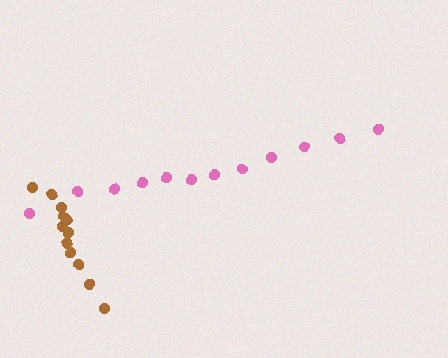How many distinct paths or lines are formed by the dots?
There are 2 distinct paths.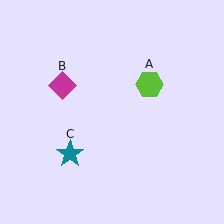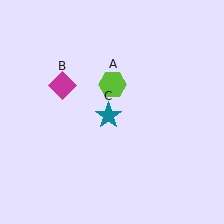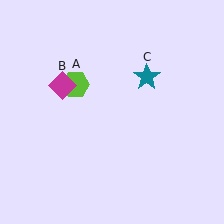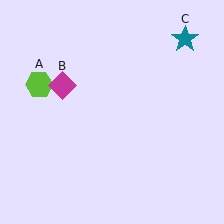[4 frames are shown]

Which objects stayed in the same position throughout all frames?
Magenta diamond (object B) remained stationary.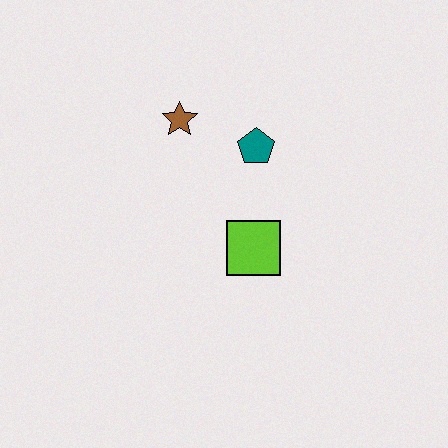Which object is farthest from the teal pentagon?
The lime square is farthest from the teal pentagon.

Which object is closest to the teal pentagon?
The brown star is closest to the teal pentagon.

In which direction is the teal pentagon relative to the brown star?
The teal pentagon is to the right of the brown star.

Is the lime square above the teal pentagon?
No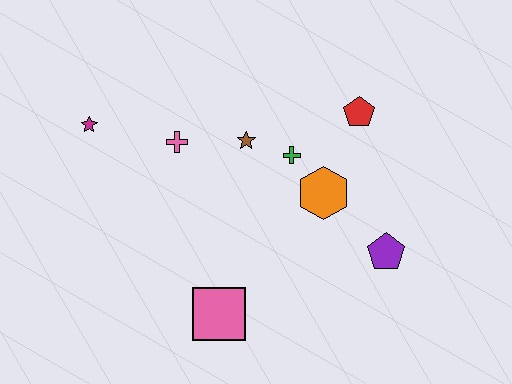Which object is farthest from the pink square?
The red pentagon is farthest from the pink square.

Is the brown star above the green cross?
Yes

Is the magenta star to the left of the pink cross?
Yes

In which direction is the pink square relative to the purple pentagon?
The pink square is to the left of the purple pentagon.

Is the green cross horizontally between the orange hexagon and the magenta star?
Yes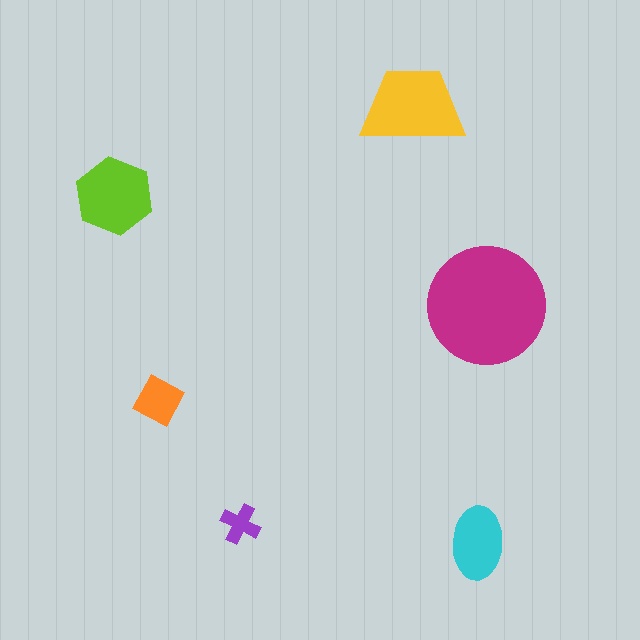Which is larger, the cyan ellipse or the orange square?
The cyan ellipse.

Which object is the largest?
The magenta circle.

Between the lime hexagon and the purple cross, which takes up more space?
The lime hexagon.